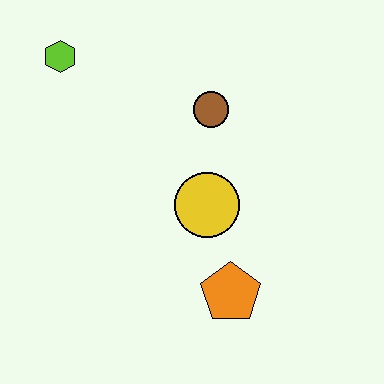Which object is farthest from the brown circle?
The orange pentagon is farthest from the brown circle.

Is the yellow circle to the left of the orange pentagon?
Yes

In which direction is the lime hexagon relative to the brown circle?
The lime hexagon is to the left of the brown circle.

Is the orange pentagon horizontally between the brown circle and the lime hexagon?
No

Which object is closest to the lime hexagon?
The brown circle is closest to the lime hexagon.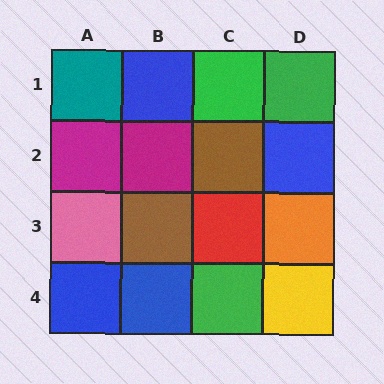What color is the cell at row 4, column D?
Yellow.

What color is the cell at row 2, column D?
Blue.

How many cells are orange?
1 cell is orange.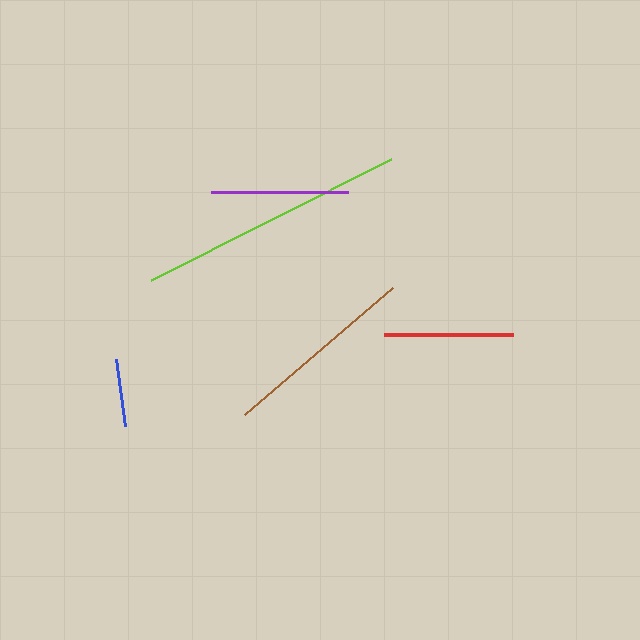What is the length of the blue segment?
The blue segment is approximately 67 pixels long.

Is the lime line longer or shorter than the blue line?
The lime line is longer than the blue line.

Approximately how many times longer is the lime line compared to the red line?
The lime line is approximately 2.1 times the length of the red line.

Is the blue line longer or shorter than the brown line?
The brown line is longer than the blue line.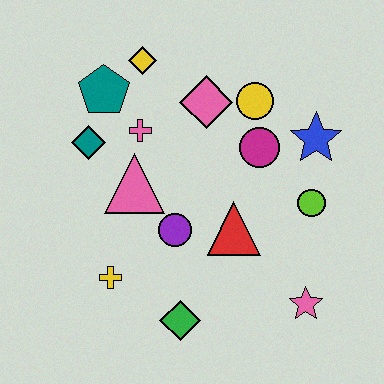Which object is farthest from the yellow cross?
The blue star is farthest from the yellow cross.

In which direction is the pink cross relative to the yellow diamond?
The pink cross is below the yellow diamond.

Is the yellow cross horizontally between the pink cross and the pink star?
No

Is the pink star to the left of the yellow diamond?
No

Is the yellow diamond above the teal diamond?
Yes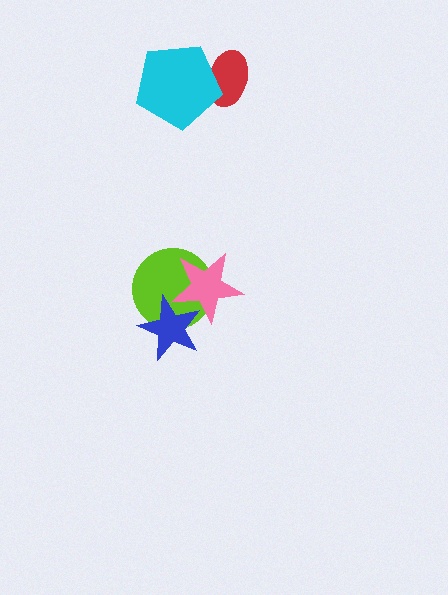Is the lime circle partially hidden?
Yes, it is partially covered by another shape.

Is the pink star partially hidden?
Yes, it is partially covered by another shape.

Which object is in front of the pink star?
The blue star is in front of the pink star.